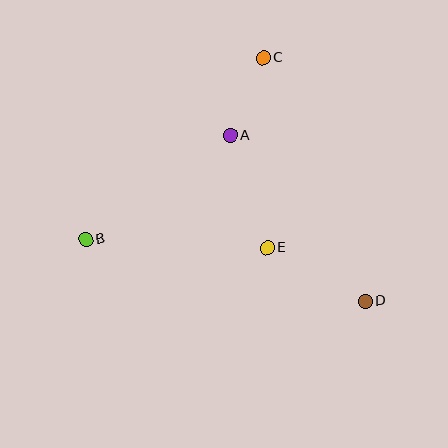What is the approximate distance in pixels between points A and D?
The distance between A and D is approximately 214 pixels.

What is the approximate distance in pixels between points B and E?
The distance between B and E is approximately 181 pixels.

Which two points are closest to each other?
Points A and C are closest to each other.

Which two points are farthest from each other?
Points B and D are farthest from each other.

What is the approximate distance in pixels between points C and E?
The distance between C and E is approximately 190 pixels.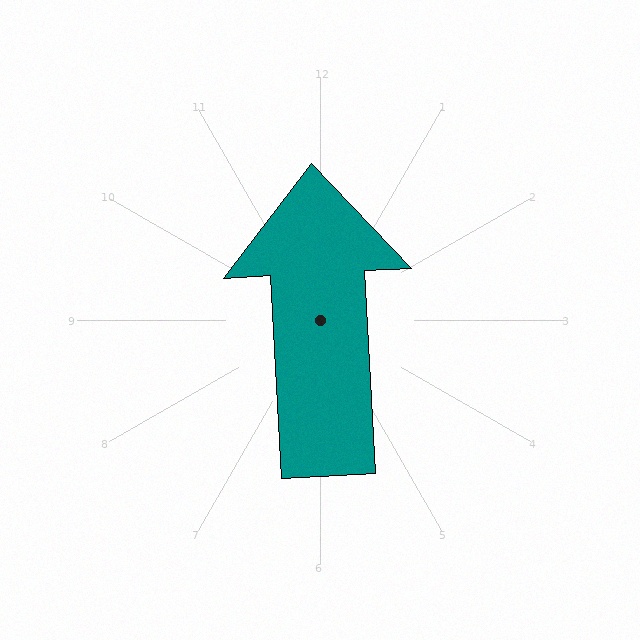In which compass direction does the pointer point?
North.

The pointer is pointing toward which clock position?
Roughly 12 o'clock.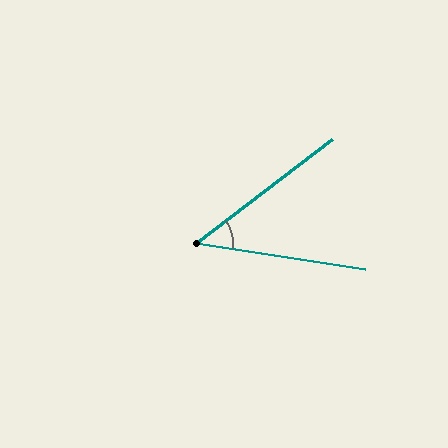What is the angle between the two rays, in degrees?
Approximately 46 degrees.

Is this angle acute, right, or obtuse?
It is acute.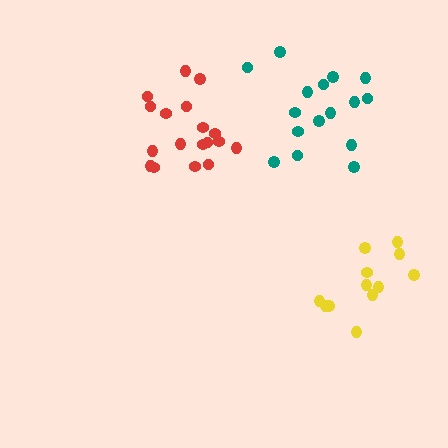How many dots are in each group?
Group 1: 18 dots, Group 2: 12 dots, Group 3: 16 dots (46 total).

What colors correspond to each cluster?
The clusters are colored: red, yellow, teal.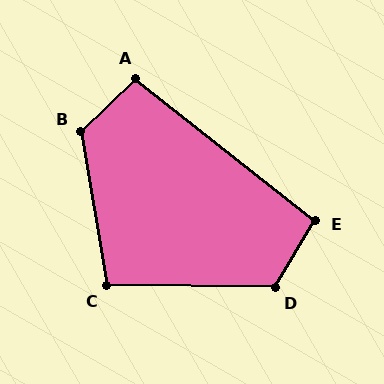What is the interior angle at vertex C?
Approximately 100 degrees (obtuse).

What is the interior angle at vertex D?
Approximately 120 degrees (obtuse).